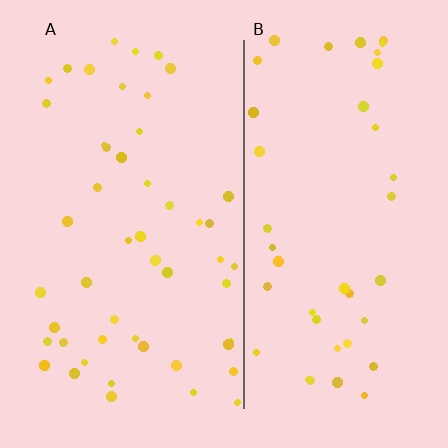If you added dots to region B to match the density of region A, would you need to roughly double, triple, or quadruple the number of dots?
Approximately double.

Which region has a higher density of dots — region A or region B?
A (the left).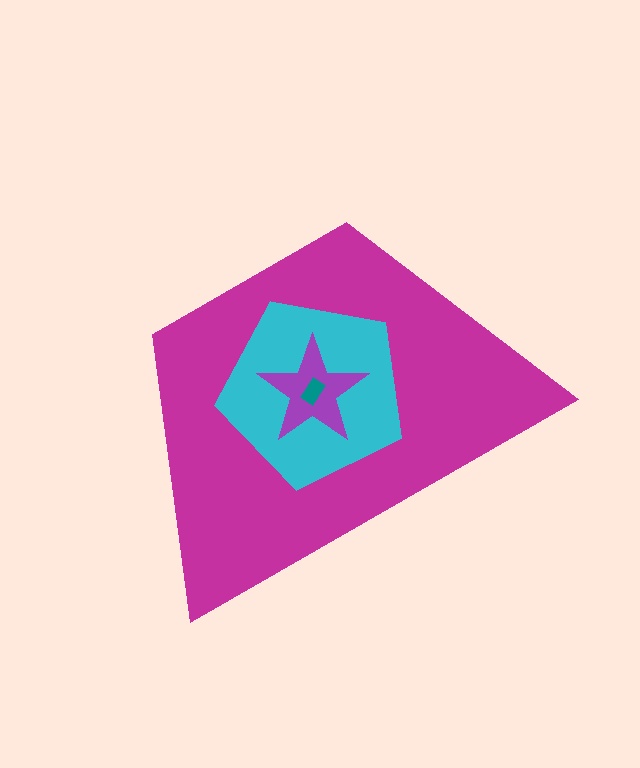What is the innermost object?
The teal rectangle.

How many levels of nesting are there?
4.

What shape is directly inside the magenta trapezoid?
The cyan pentagon.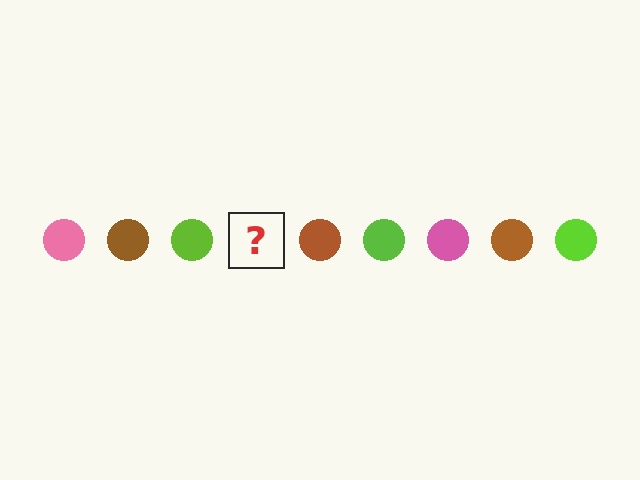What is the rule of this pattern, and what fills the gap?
The rule is that the pattern cycles through pink, brown, lime circles. The gap should be filled with a pink circle.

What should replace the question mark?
The question mark should be replaced with a pink circle.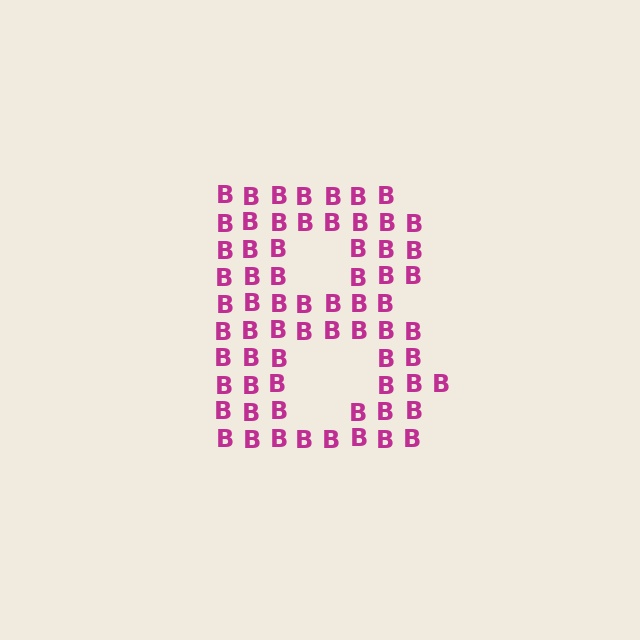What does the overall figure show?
The overall figure shows the letter B.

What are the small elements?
The small elements are letter B's.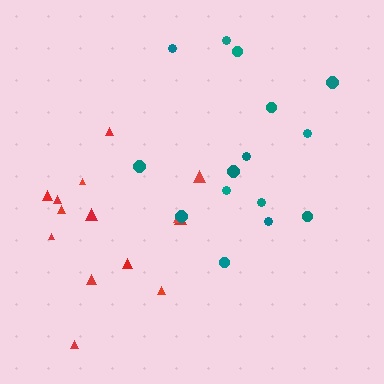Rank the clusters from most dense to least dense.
red, teal.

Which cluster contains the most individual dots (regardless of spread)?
Teal (15).